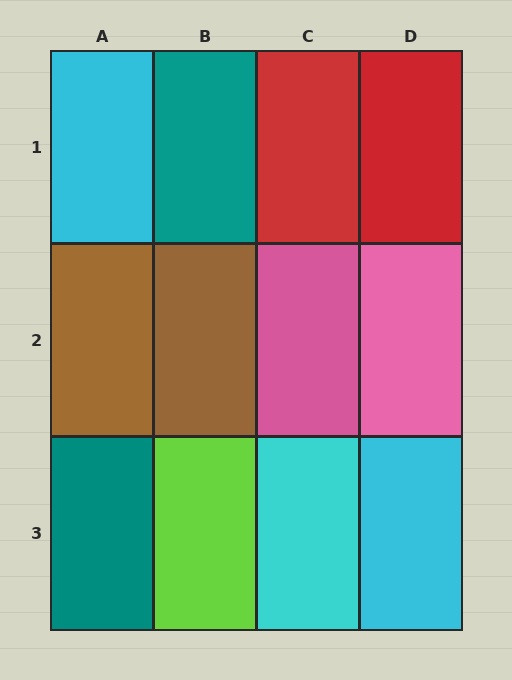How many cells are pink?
2 cells are pink.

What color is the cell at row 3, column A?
Teal.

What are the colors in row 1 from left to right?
Cyan, teal, red, red.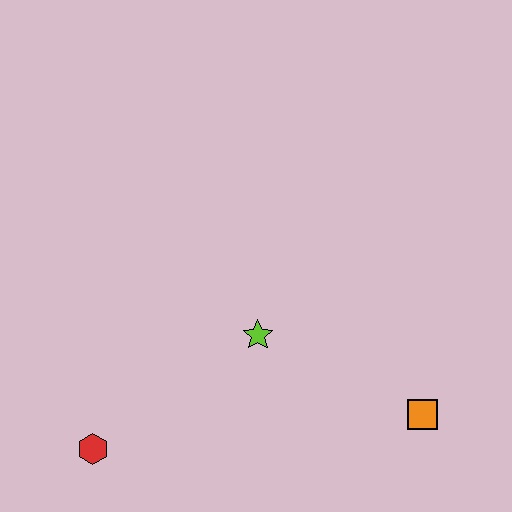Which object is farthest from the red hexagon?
The orange square is farthest from the red hexagon.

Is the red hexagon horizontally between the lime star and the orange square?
No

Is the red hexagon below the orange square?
Yes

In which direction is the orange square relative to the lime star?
The orange square is to the right of the lime star.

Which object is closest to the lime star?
The orange square is closest to the lime star.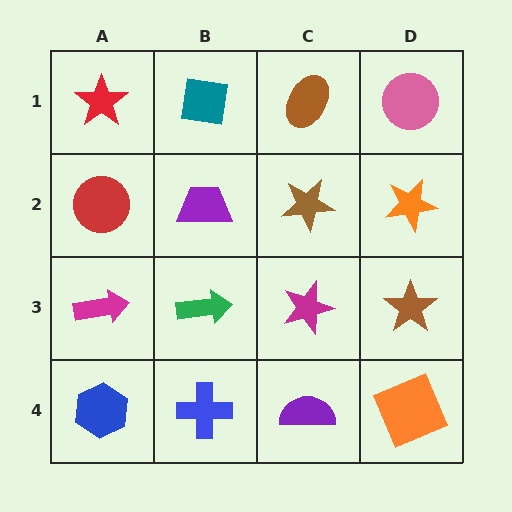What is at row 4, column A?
A blue hexagon.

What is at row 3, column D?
A brown star.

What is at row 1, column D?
A pink circle.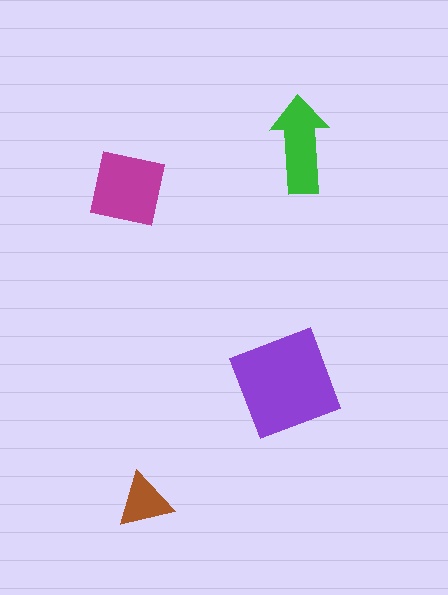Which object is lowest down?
The brown triangle is bottommost.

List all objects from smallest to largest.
The brown triangle, the green arrow, the magenta square, the purple diamond.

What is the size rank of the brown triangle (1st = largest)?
4th.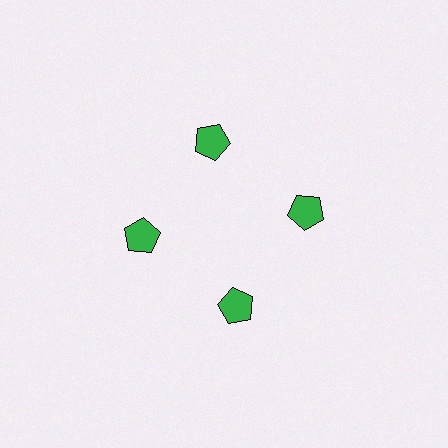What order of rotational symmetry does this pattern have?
This pattern has 4-fold rotational symmetry.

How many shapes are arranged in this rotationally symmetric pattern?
There are 4 shapes, arranged in 4 groups of 1.